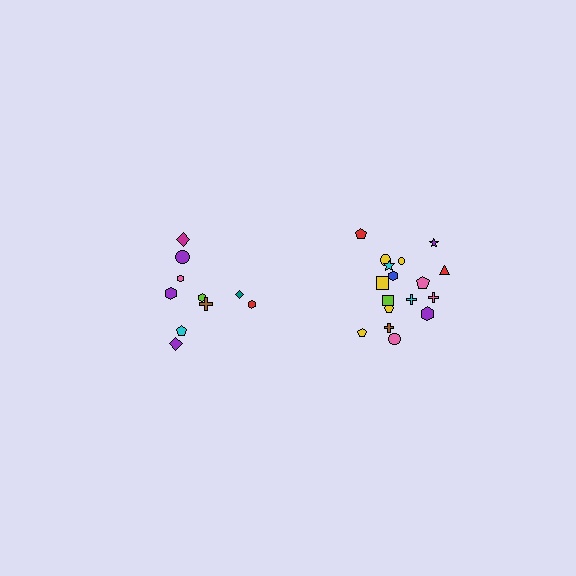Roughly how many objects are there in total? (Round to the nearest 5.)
Roughly 30 objects in total.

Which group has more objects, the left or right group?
The right group.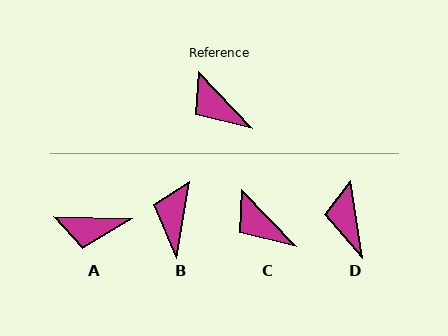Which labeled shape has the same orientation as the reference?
C.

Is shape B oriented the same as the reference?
No, it is off by about 53 degrees.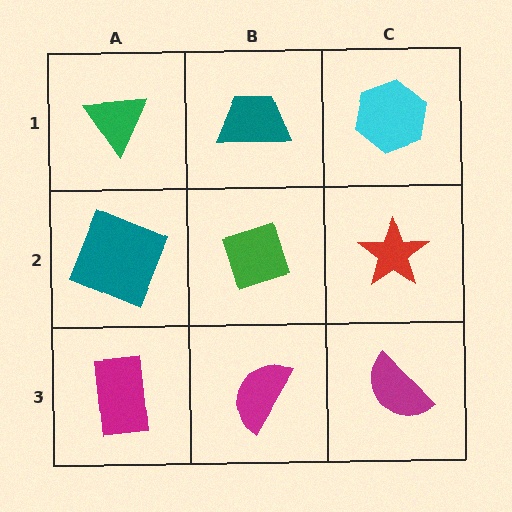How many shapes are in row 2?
3 shapes.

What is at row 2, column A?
A teal square.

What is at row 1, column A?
A green triangle.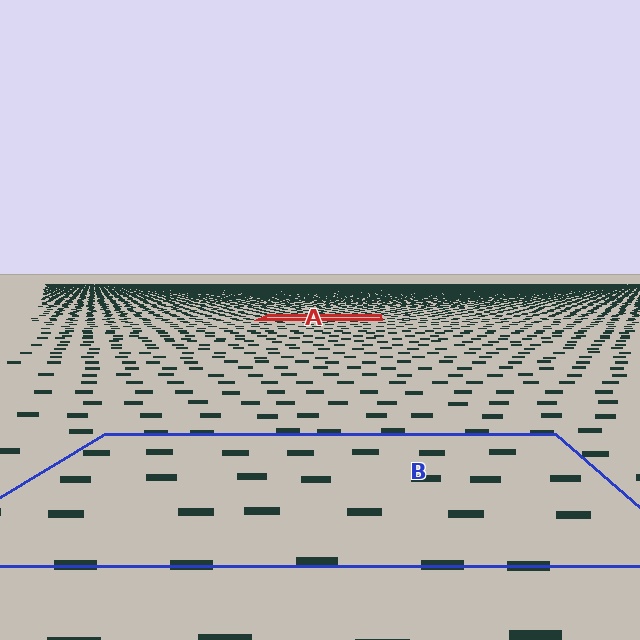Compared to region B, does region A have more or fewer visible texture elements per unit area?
Region A has more texture elements per unit area — they are packed more densely because it is farther away.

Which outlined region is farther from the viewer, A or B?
Region A is farther from the viewer — the texture elements inside it appear smaller and more densely packed.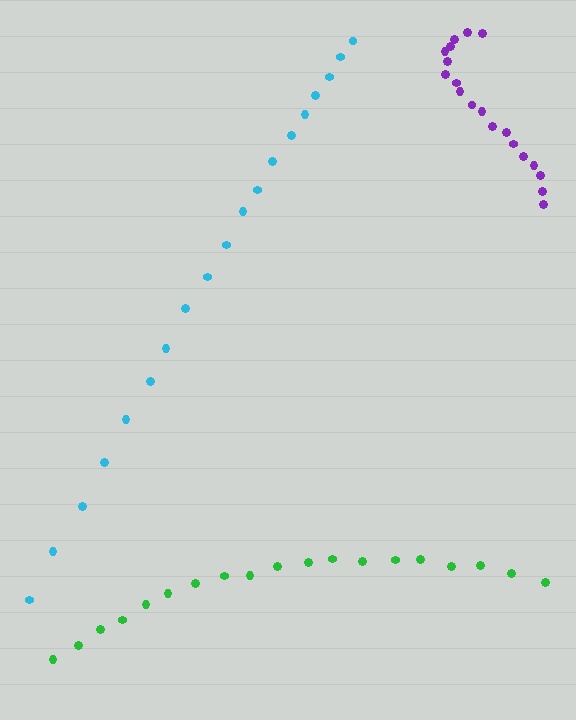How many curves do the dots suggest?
There are 3 distinct paths.